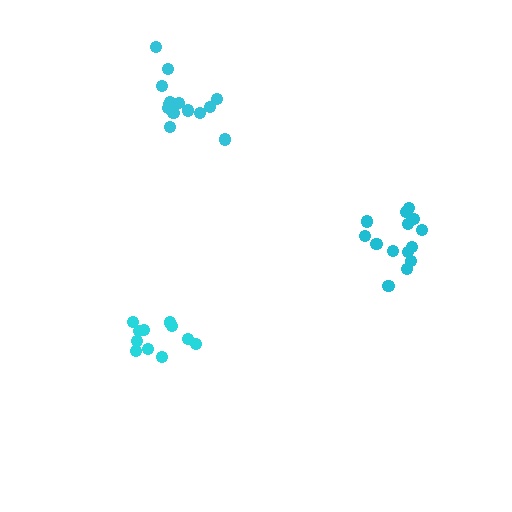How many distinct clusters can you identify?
There are 3 distinct clusters.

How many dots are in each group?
Group 1: 14 dots, Group 2: 11 dots, Group 3: 15 dots (40 total).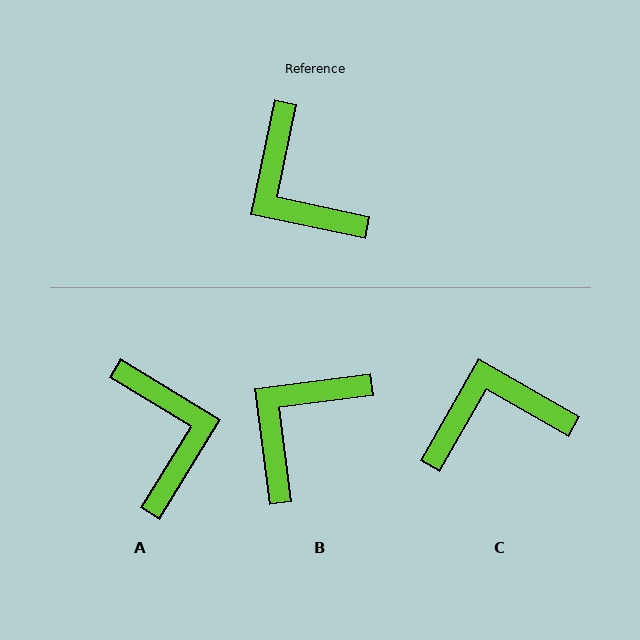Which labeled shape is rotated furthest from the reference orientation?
A, about 160 degrees away.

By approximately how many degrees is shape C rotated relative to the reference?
Approximately 108 degrees clockwise.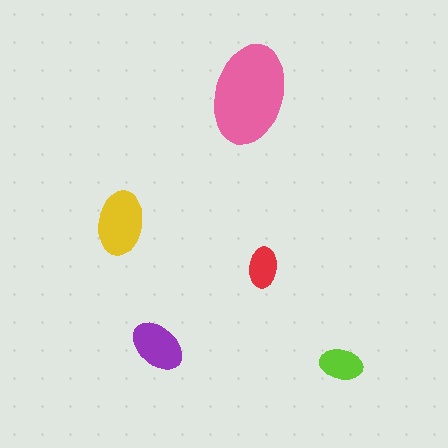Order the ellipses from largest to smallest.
the pink one, the yellow one, the purple one, the lime one, the red one.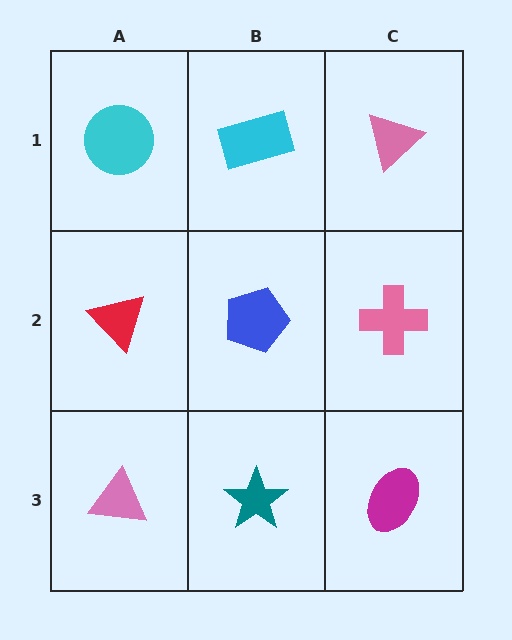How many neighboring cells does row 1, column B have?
3.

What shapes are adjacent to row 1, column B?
A blue pentagon (row 2, column B), a cyan circle (row 1, column A), a pink triangle (row 1, column C).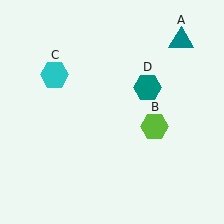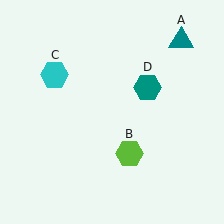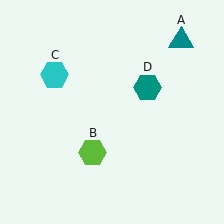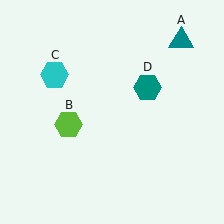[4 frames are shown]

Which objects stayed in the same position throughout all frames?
Teal triangle (object A) and cyan hexagon (object C) and teal hexagon (object D) remained stationary.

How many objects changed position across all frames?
1 object changed position: lime hexagon (object B).